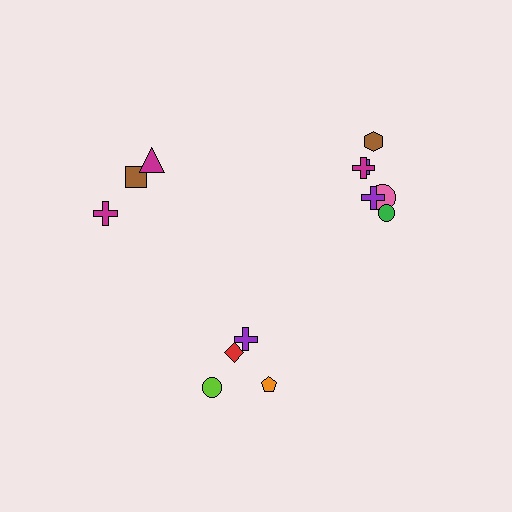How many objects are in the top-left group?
There are 3 objects.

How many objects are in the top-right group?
There are 6 objects.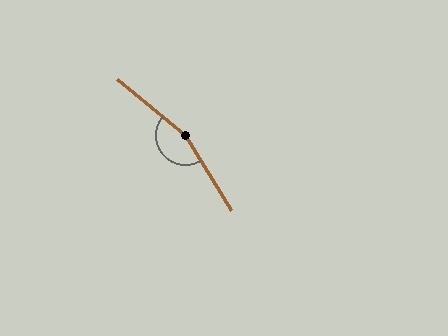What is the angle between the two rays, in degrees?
Approximately 162 degrees.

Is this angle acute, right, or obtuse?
It is obtuse.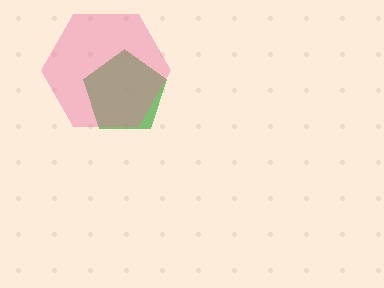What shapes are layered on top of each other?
The layered shapes are: a green pentagon, a pink hexagon.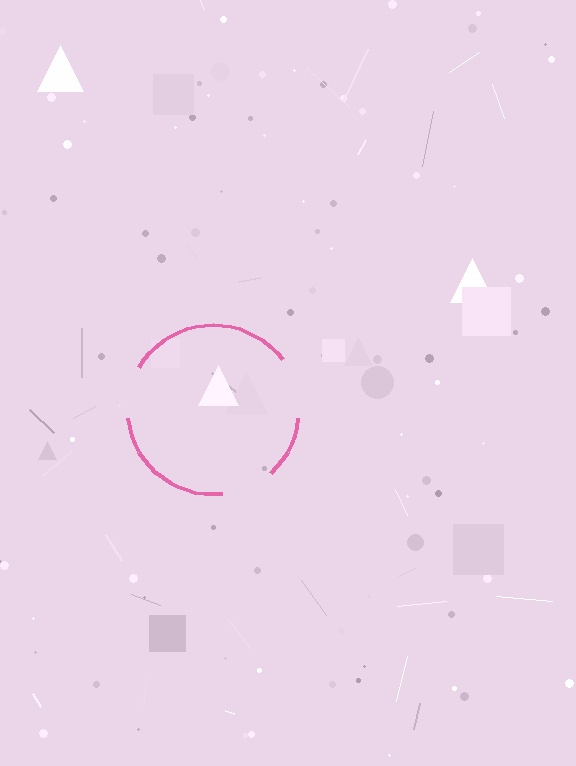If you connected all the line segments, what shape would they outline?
They would outline a circle.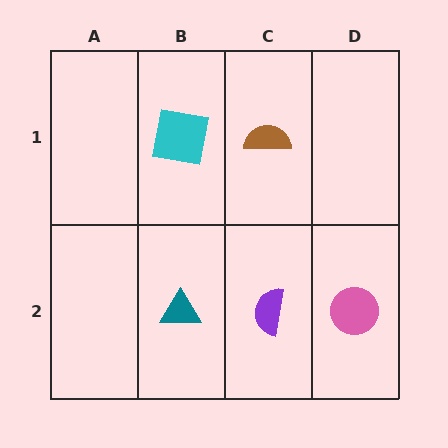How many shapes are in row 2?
3 shapes.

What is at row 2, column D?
A pink circle.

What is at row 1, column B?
A cyan square.